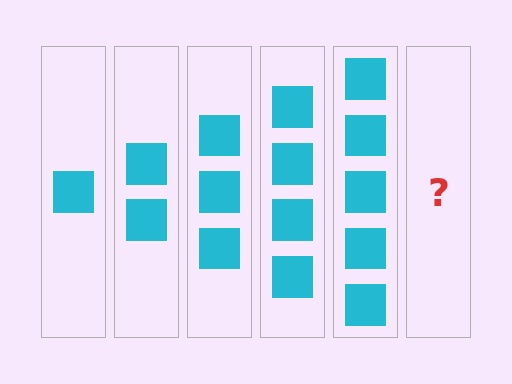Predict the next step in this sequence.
The next step is 6 squares.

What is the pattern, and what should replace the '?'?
The pattern is that each step adds one more square. The '?' should be 6 squares.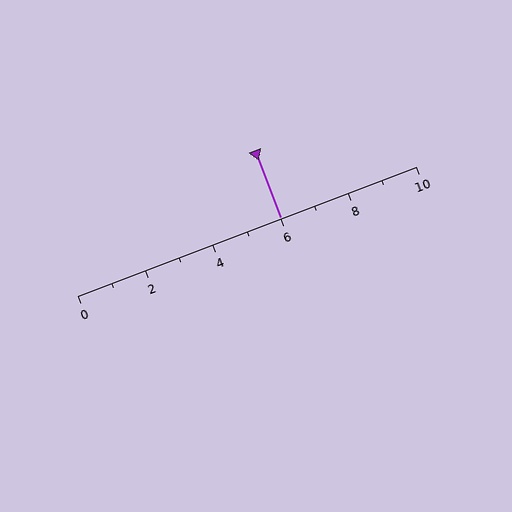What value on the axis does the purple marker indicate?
The marker indicates approximately 6.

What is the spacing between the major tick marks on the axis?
The major ticks are spaced 2 apart.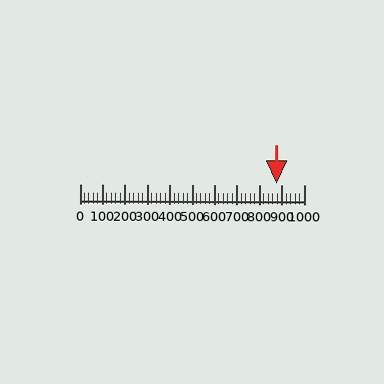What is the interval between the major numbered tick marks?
The major tick marks are spaced 100 units apart.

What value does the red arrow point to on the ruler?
The red arrow points to approximately 879.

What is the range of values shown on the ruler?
The ruler shows values from 0 to 1000.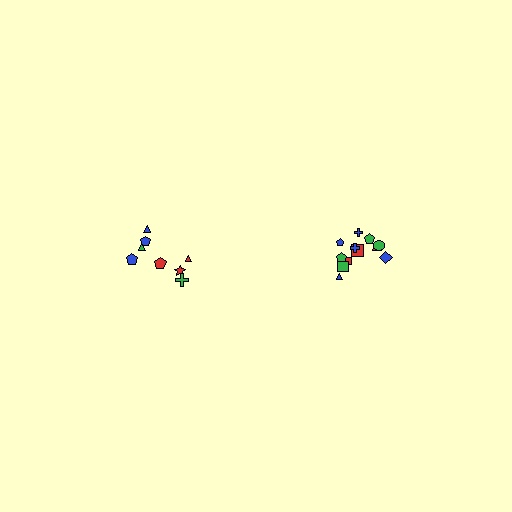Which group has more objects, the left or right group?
The right group.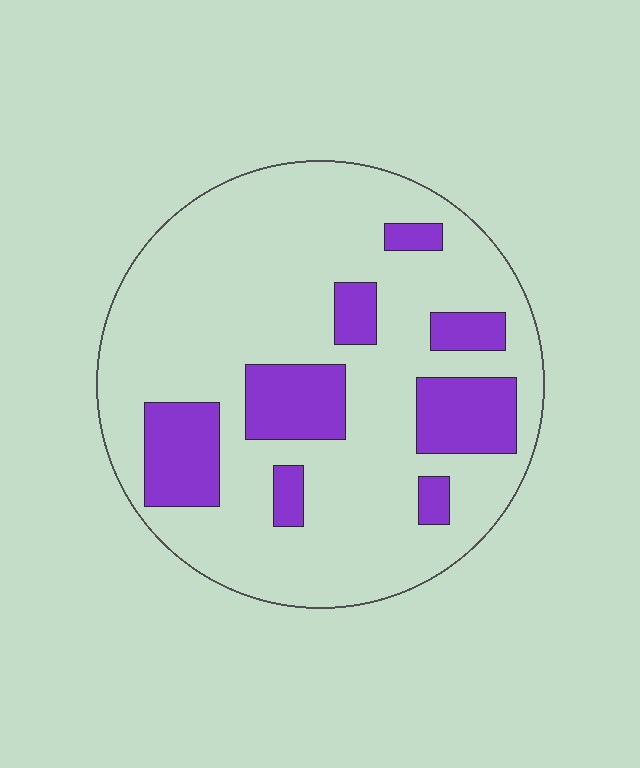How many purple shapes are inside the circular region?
8.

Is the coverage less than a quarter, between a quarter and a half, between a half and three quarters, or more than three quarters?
Less than a quarter.